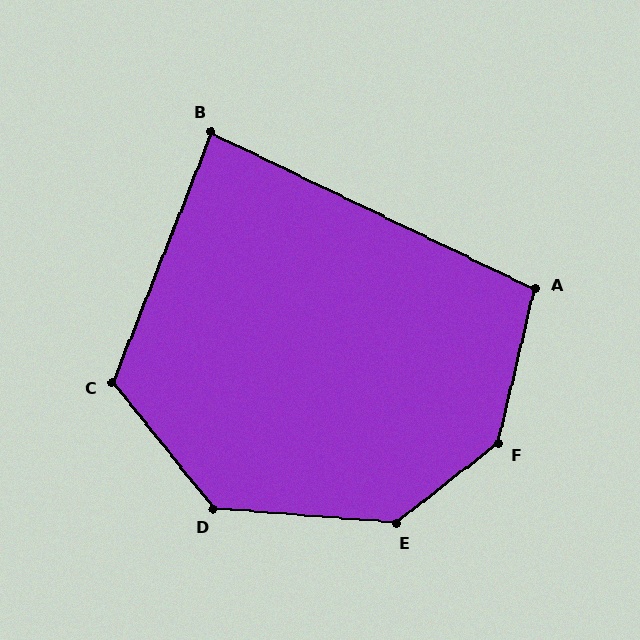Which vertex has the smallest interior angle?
B, at approximately 86 degrees.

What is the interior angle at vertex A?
Approximately 103 degrees (obtuse).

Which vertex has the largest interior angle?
F, at approximately 141 degrees.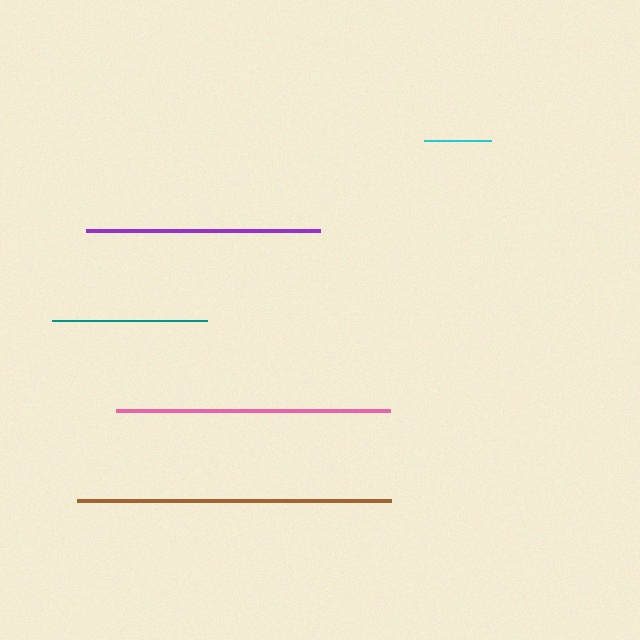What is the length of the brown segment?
The brown segment is approximately 314 pixels long.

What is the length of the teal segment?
The teal segment is approximately 155 pixels long.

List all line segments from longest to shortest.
From longest to shortest: brown, pink, purple, teal, cyan.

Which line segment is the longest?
The brown line is the longest at approximately 314 pixels.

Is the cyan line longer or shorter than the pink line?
The pink line is longer than the cyan line.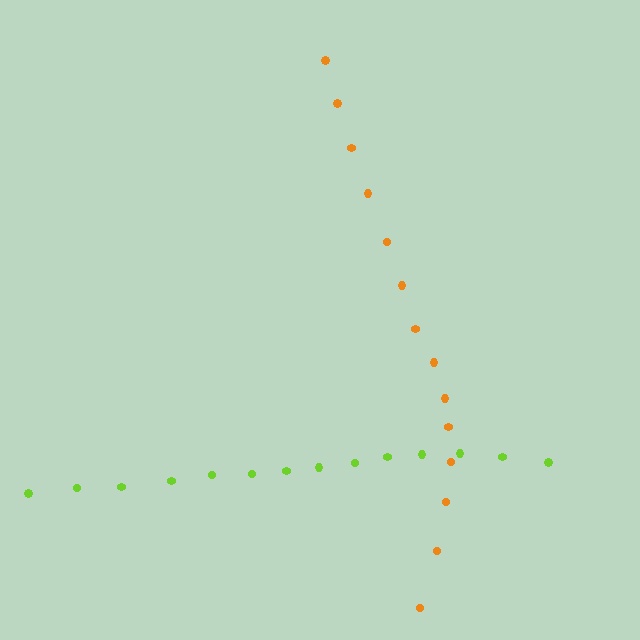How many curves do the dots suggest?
There are 2 distinct paths.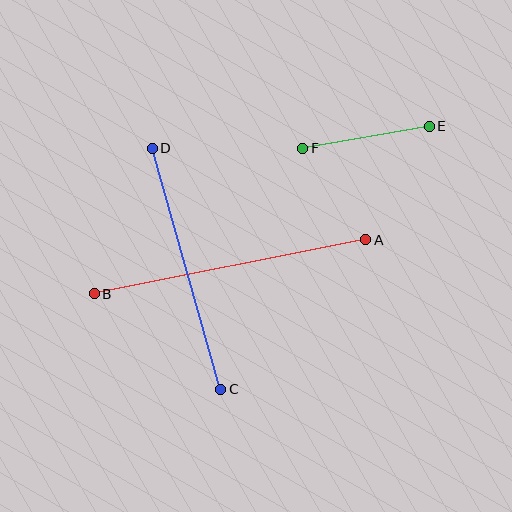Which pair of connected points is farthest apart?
Points A and B are farthest apart.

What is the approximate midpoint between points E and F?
The midpoint is at approximately (366, 137) pixels.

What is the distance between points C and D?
The distance is approximately 251 pixels.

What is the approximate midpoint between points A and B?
The midpoint is at approximately (230, 267) pixels.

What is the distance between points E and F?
The distance is approximately 129 pixels.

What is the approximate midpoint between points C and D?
The midpoint is at approximately (186, 269) pixels.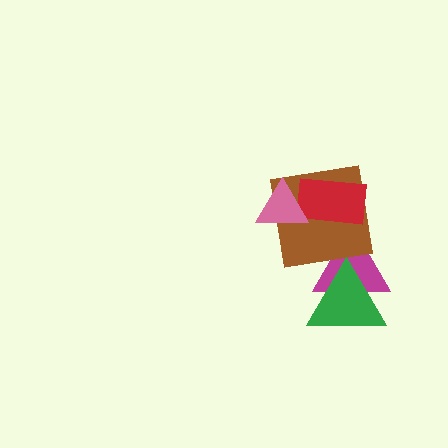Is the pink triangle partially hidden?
No, no other shape covers it.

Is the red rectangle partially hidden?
Yes, it is partially covered by another shape.